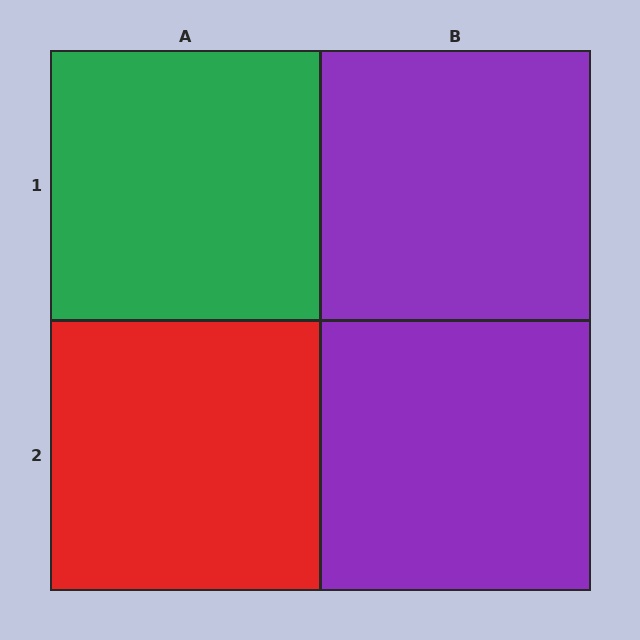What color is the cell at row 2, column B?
Purple.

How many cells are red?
1 cell is red.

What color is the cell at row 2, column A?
Red.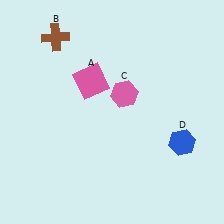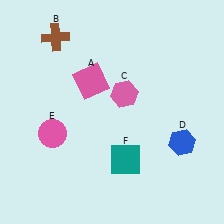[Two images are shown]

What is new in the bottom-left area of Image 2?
A pink circle (E) was added in the bottom-left area of Image 2.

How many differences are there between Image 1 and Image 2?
There are 2 differences between the two images.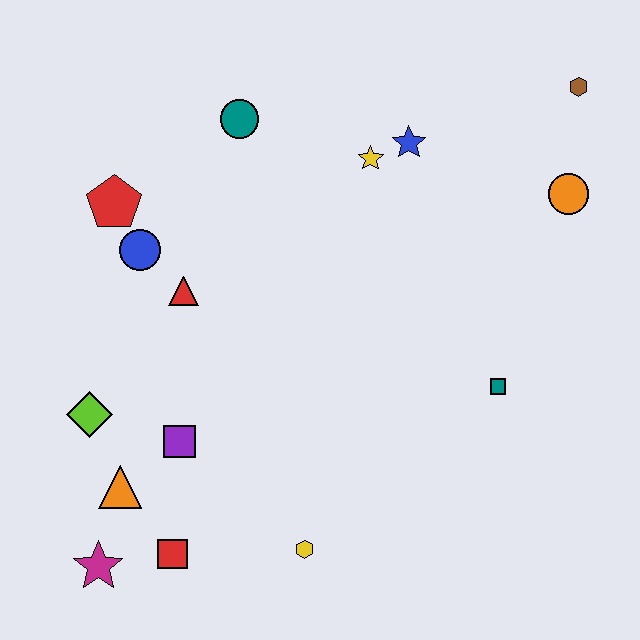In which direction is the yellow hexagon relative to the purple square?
The yellow hexagon is to the right of the purple square.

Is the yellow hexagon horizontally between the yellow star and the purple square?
Yes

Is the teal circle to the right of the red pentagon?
Yes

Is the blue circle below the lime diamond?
No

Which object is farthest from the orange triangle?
The brown hexagon is farthest from the orange triangle.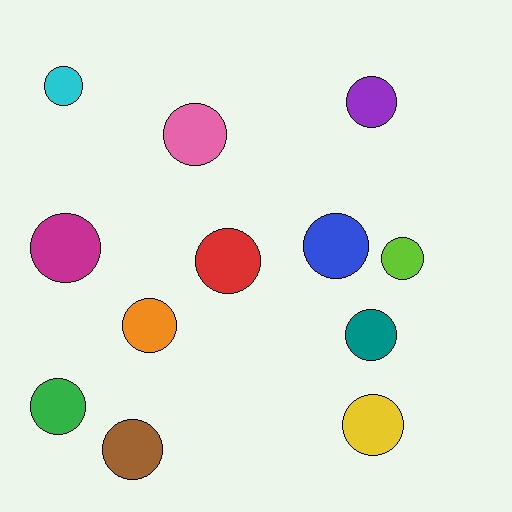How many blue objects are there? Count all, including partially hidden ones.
There is 1 blue object.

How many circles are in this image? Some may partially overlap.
There are 12 circles.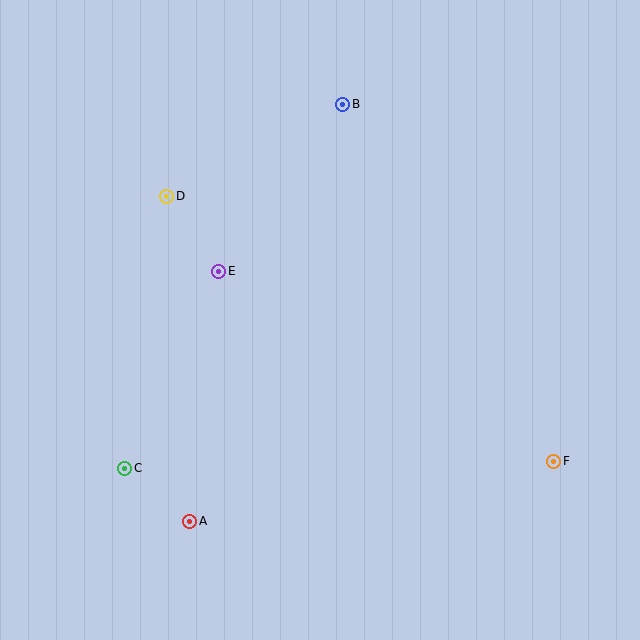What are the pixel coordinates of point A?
Point A is at (190, 521).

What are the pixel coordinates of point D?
Point D is at (167, 196).